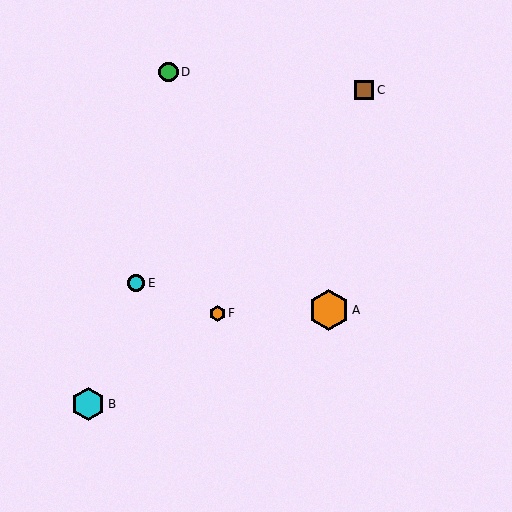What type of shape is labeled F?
Shape F is an orange hexagon.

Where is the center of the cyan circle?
The center of the cyan circle is at (136, 283).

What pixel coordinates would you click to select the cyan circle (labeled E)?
Click at (136, 283) to select the cyan circle E.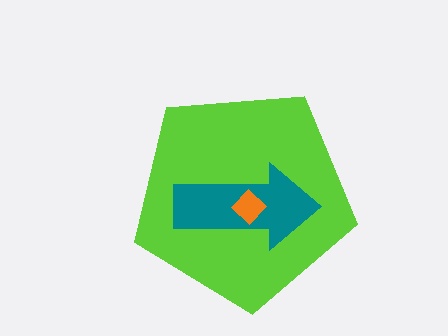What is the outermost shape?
The lime pentagon.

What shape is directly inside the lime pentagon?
The teal arrow.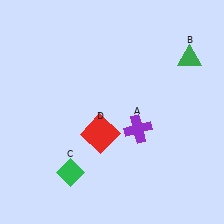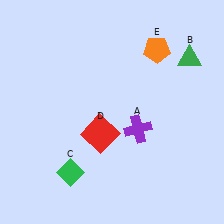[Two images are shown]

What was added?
An orange pentagon (E) was added in Image 2.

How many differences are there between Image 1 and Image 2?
There is 1 difference between the two images.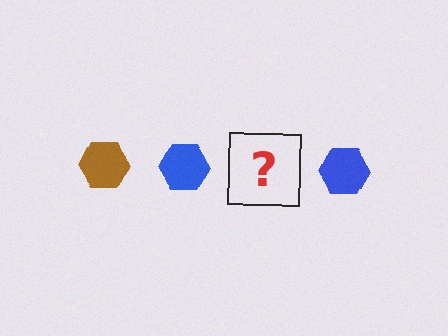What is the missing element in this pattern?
The missing element is a brown hexagon.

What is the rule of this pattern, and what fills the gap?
The rule is that the pattern cycles through brown, blue hexagons. The gap should be filled with a brown hexagon.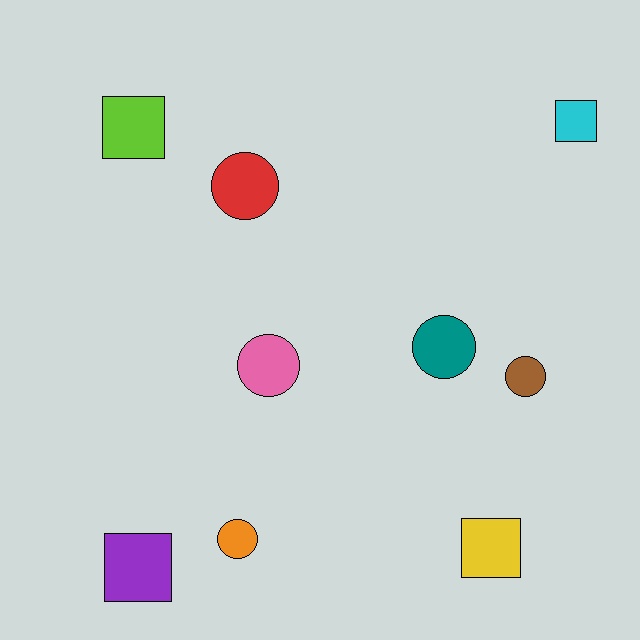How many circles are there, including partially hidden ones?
There are 5 circles.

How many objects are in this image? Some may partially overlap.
There are 9 objects.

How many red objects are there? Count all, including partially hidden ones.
There is 1 red object.